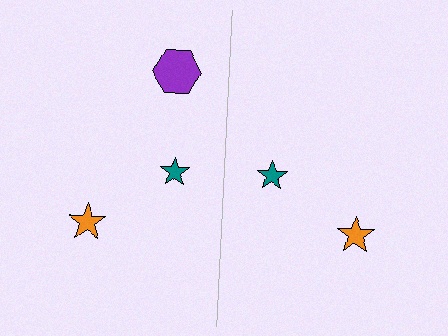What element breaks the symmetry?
A purple hexagon is missing from the right side.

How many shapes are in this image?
There are 5 shapes in this image.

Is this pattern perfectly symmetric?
No, the pattern is not perfectly symmetric. A purple hexagon is missing from the right side.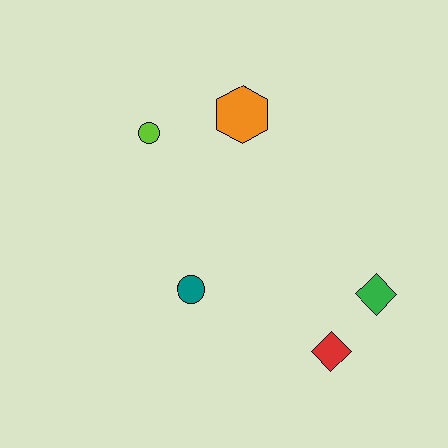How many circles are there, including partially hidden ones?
There are 2 circles.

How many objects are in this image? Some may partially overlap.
There are 5 objects.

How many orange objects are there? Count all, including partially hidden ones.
There is 1 orange object.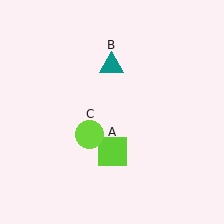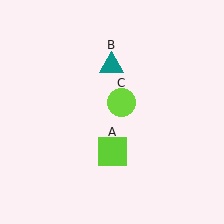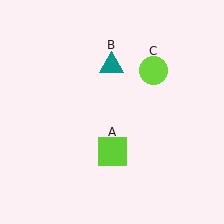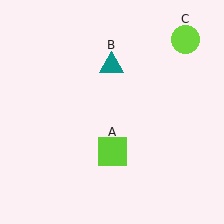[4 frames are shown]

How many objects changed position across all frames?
1 object changed position: lime circle (object C).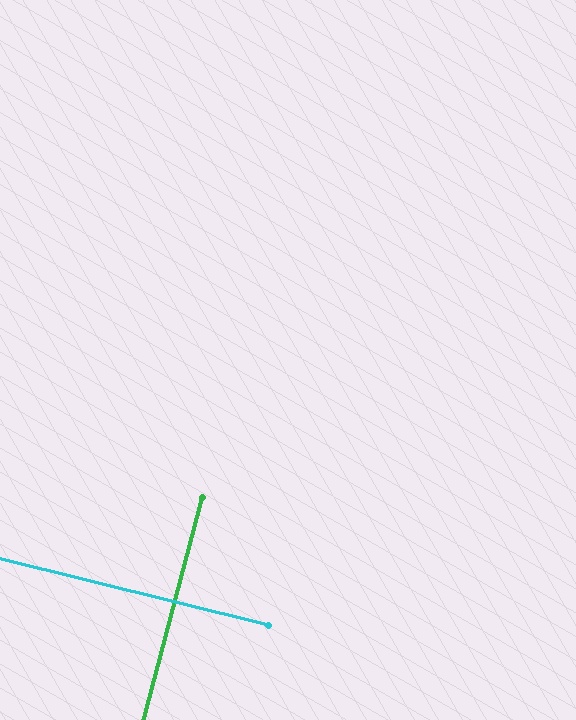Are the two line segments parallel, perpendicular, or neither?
Perpendicular — they meet at approximately 89°.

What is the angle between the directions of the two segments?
Approximately 89 degrees.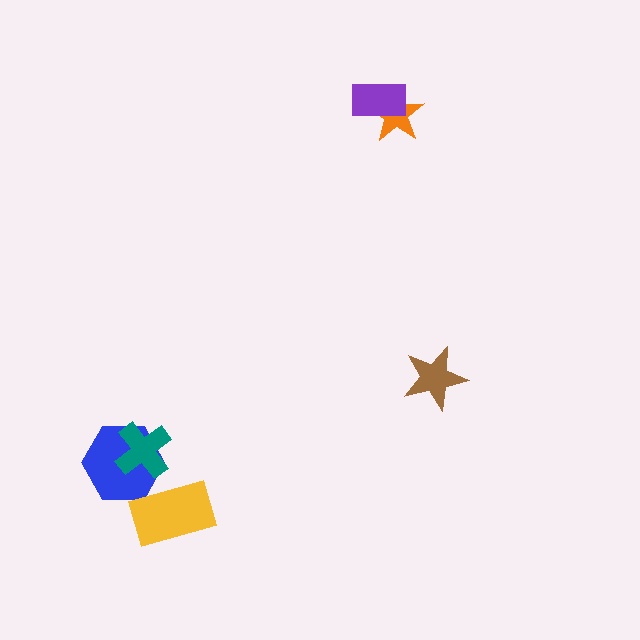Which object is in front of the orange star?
The purple rectangle is in front of the orange star.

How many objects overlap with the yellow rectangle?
1 object overlaps with the yellow rectangle.